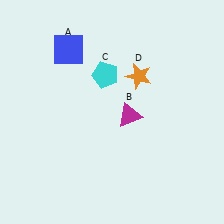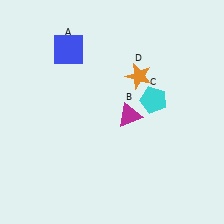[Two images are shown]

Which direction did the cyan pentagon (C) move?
The cyan pentagon (C) moved right.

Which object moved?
The cyan pentagon (C) moved right.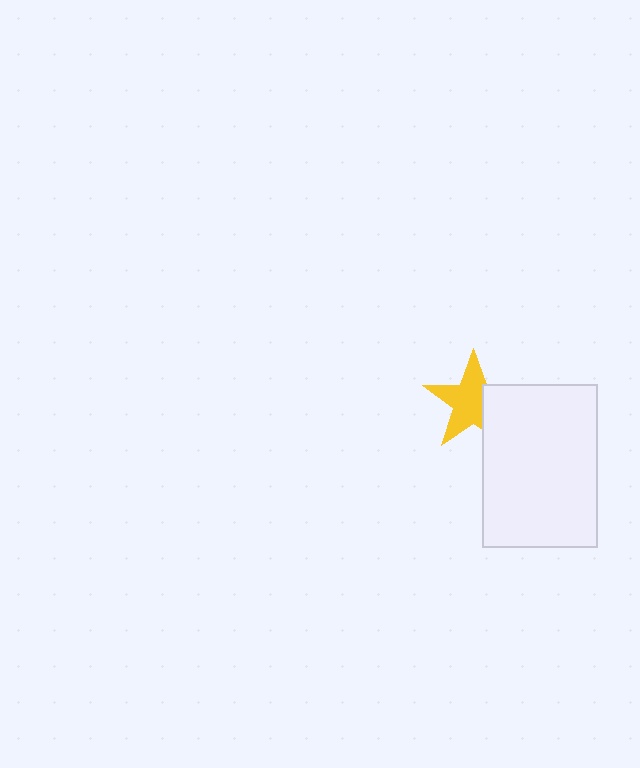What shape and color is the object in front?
The object in front is a white rectangle.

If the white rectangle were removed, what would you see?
You would see the complete yellow star.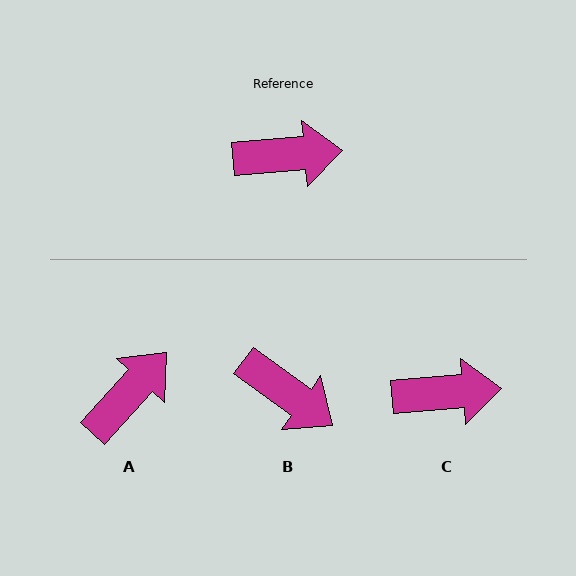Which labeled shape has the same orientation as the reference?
C.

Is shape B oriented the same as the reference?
No, it is off by about 41 degrees.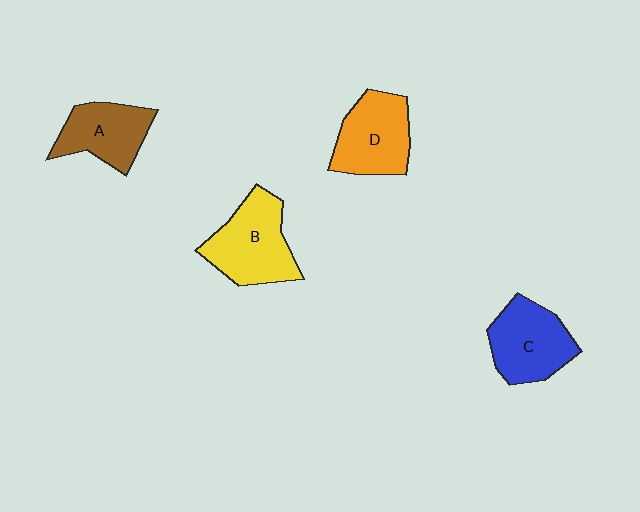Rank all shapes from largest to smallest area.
From largest to smallest: B (yellow), C (blue), D (orange), A (brown).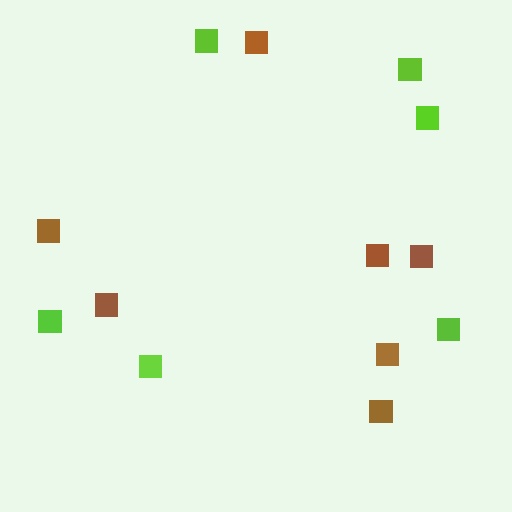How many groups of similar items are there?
There are 2 groups: one group of brown squares (7) and one group of lime squares (6).